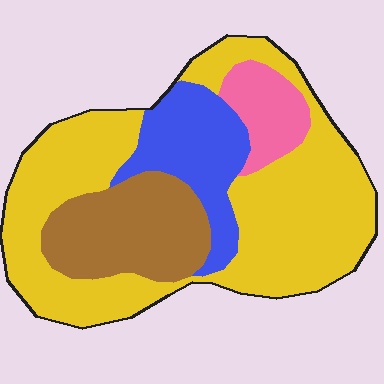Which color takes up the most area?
Yellow, at roughly 55%.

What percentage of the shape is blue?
Blue takes up less than a quarter of the shape.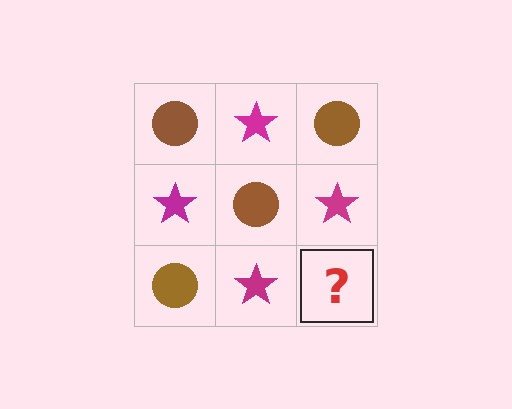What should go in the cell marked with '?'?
The missing cell should contain a brown circle.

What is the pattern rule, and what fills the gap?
The rule is that it alternates brown circle and magenta star in a checkerboard pattern. The gap should be filled with a brown circle.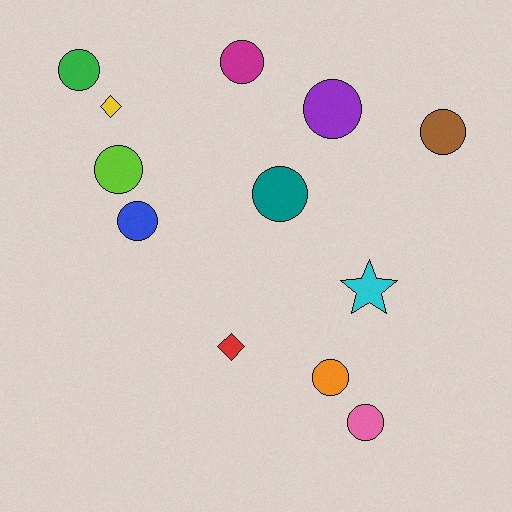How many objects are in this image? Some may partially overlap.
There are 12 objects.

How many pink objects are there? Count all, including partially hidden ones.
There is 1 pink object.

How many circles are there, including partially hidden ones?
There are 9 circles.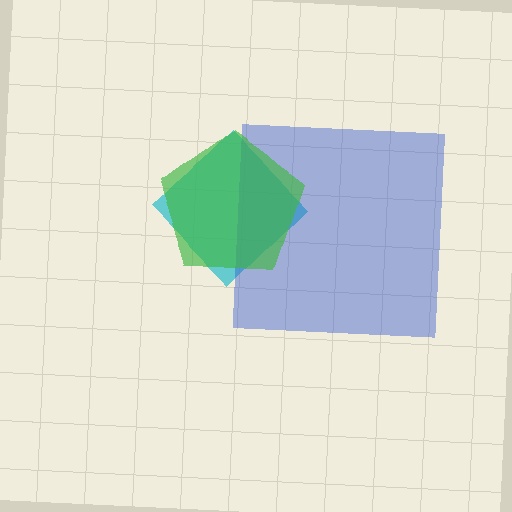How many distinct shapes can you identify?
There are 3 distinct shapes: a cyan diamond, a blue square, a green pentagon.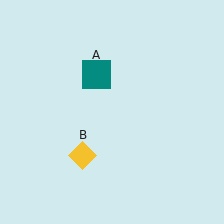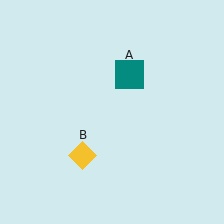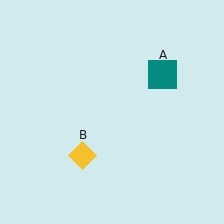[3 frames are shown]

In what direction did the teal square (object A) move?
The teal square (object A) moved right.